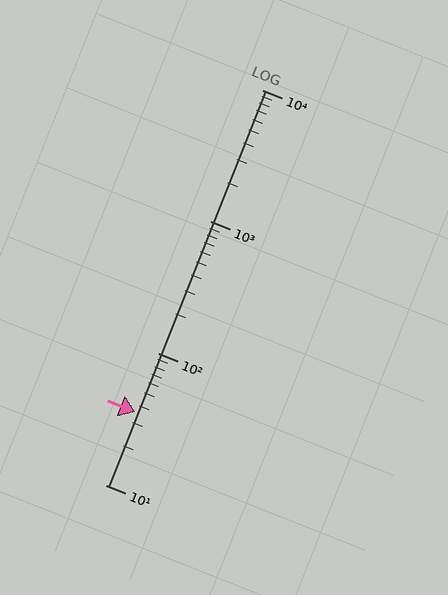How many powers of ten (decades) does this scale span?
The scale spans 3 decades, from 10 to 10000.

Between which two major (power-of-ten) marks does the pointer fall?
The pointer is between 10 and 100.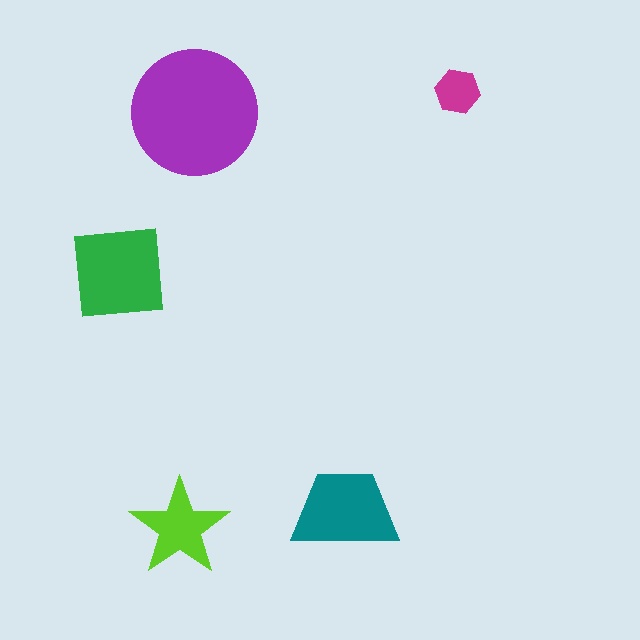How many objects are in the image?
There are 5 objects in the image.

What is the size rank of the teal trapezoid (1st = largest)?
3rd.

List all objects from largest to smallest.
The purple circle, the green square, the teal trapezoid, the lime star, the magenta hexagon.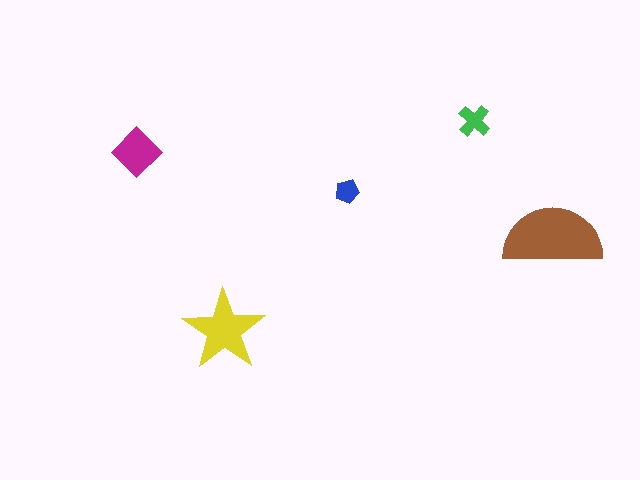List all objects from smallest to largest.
The blue pentagon, the green cross, the magenta diamond, the yellow star, the brown semicircle.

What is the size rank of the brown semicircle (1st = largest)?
1st.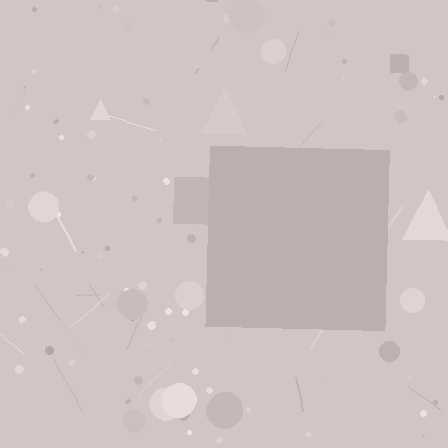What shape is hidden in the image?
A square is hidden in the image.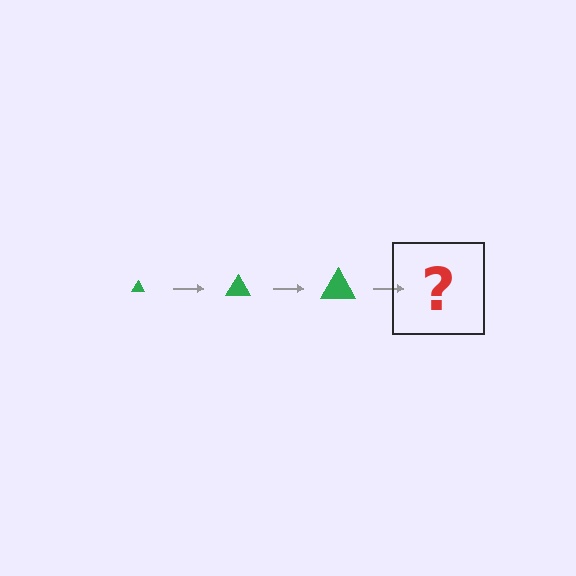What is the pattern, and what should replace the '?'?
The pattern is that the triangle gets progressively larger each step. The '?' should be a green triangle, larger than the previous one.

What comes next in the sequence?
The next element should be a green triangle, larger than the previous one.